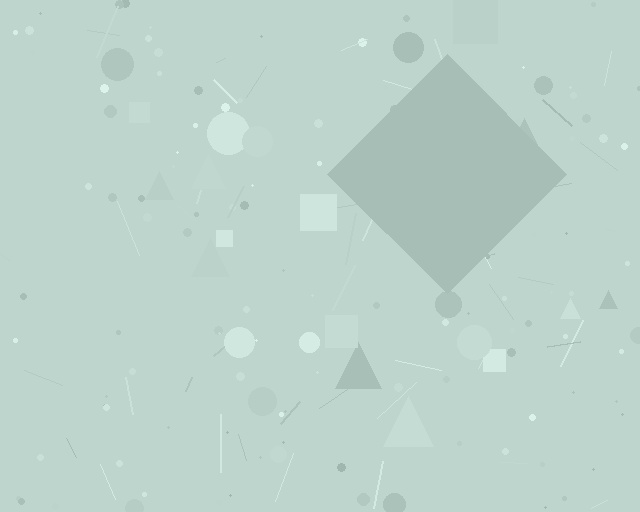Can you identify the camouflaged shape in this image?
The camouflaged shape is a diamond.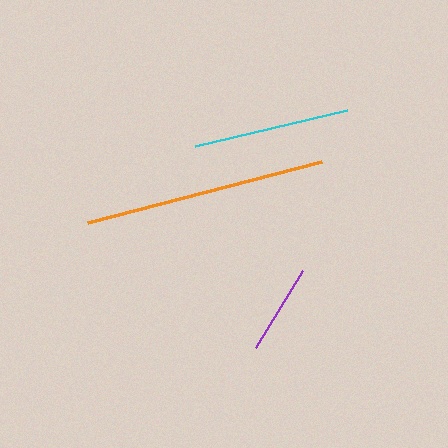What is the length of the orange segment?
The orange segment is approximately 242 pixels long.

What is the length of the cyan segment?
The cyan segment is approximately 156 pixels long.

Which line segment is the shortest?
The purple line is the shortest at approximately 90 pixels.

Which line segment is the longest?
The orange line is the longest at approximately 242 pixels.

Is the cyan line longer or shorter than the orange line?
The orange line is longer than the cyan line.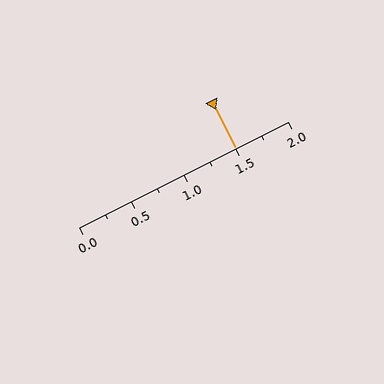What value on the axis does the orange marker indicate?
The marker indicates approximately 1.5.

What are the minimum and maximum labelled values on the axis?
The axis runs from 0.0 to 2.0.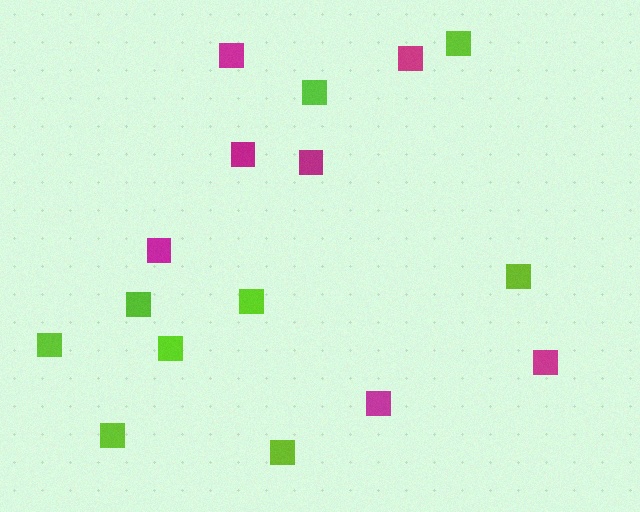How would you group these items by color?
There are 2 groups: one group of magenta squares (7) and one group of lime squares (9).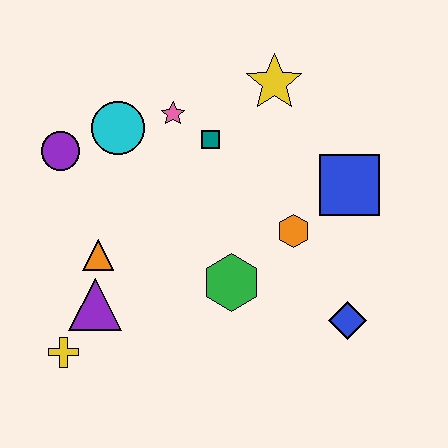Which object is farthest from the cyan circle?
The blue diamond is farthest from the cyan circle.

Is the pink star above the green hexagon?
Yes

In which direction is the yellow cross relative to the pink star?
The yellow cross is below the pink star.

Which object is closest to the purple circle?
The cyan circle is closest to the purple circle.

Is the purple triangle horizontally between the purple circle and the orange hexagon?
Yes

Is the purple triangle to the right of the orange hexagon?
No